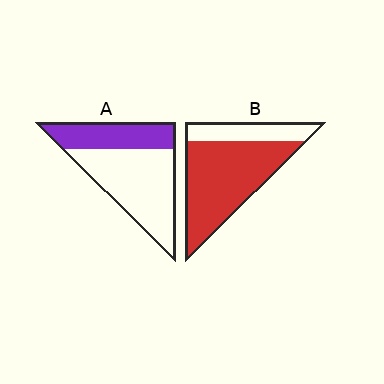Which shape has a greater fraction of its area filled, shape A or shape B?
Shape B.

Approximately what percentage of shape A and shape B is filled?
A is approximately 35% and B is approximately 75%.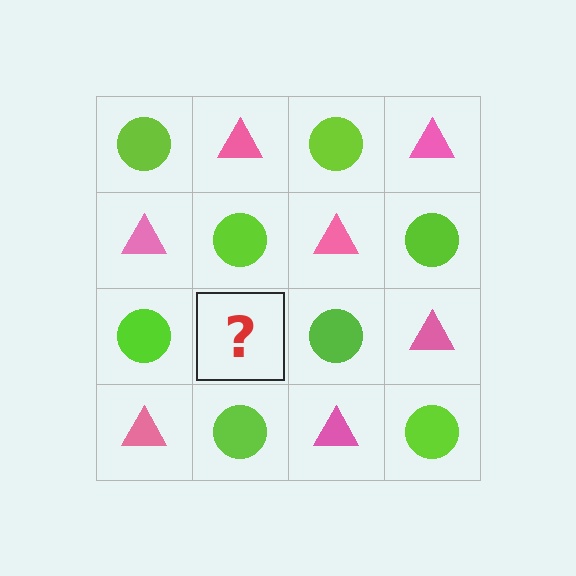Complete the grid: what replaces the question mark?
The question mark should be replaced with a pink triangle.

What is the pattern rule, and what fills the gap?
The rule is that it alternates lime circle and pink triangle in a checkerboard pattern. The gap should be filled with a pink triangle.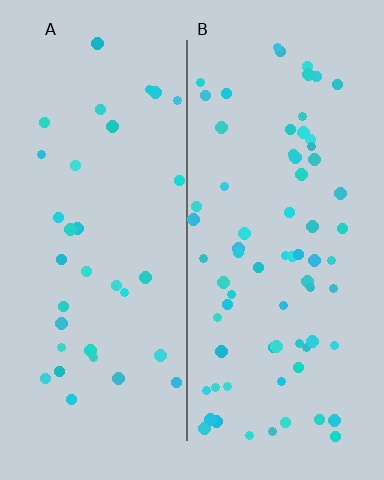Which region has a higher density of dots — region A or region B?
B (the right).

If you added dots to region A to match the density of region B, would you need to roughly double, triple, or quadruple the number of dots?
Approximately double.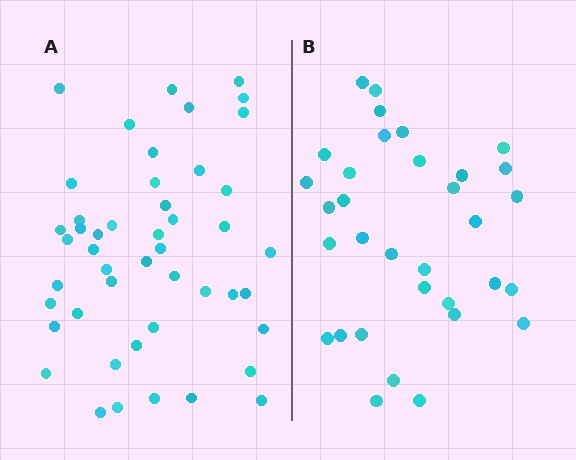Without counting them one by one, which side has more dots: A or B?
Region A (the left region) has more dots.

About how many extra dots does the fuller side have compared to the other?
Region A has approximately 15 more dots than region B.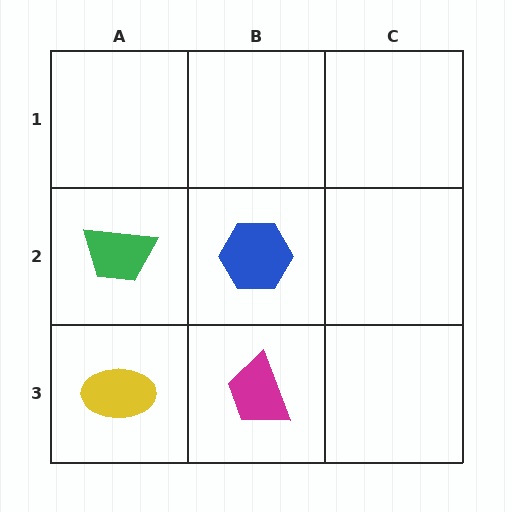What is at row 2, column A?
A green trapezoid.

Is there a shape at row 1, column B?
No, that cell is empty.